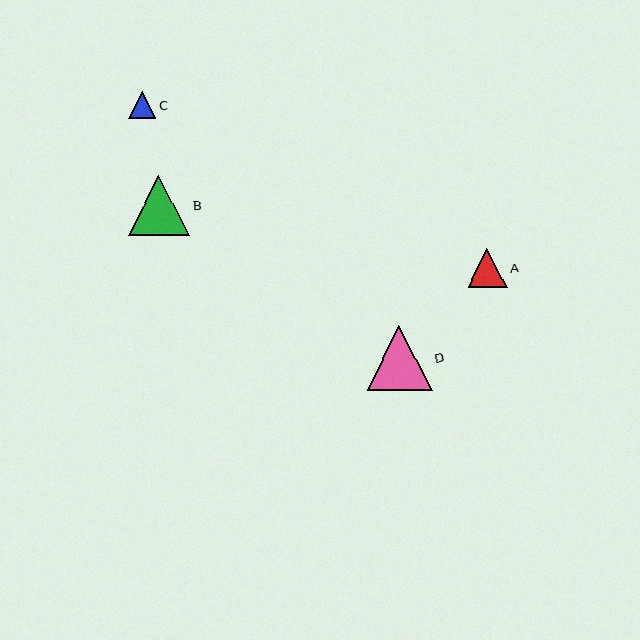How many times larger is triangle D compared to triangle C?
Triangle D is approximately 2.4 times the size of triangle C.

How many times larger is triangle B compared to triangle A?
Triangle B is approximately 1.5 times the size of triangle A.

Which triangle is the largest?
Triangle D is the largest with a size of approximately 65 pixels.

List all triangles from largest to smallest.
From largest to smallest: D, B, A, C.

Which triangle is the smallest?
Triangle C is the smallest with a size of approximately 27 pixels.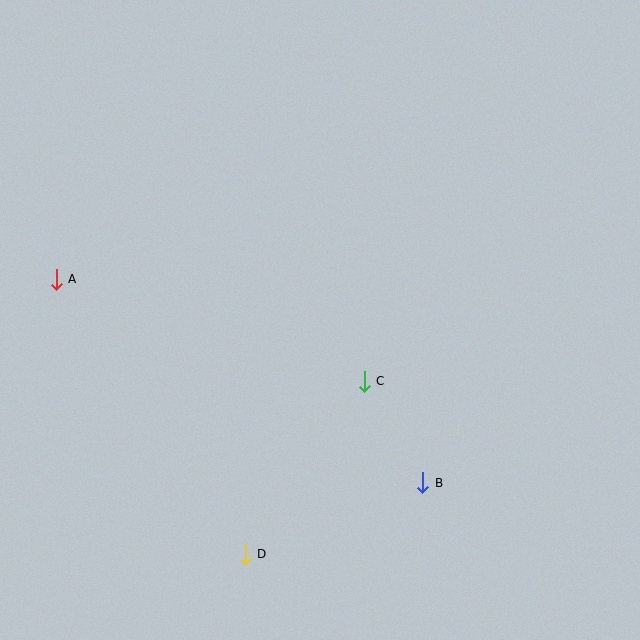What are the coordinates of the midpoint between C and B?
The midpoint between C and B is at (393, 432).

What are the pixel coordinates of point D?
Point D is at (245, 554).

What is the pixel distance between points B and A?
The distance between B and A is 419 pixels.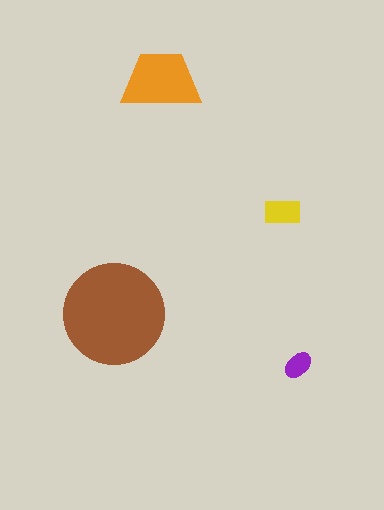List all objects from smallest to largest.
The purple ellipse, the yellow rectangle, the orange trapezoid, the brown circle.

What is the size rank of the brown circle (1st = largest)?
1st.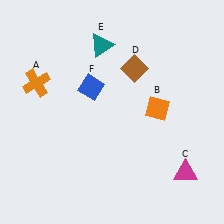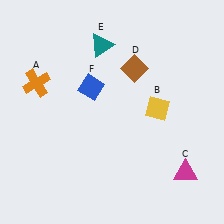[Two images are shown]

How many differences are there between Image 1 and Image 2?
There is 1 difference between the two images.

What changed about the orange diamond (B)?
In Image 1, B is orange. In Image 2, it changed to yellow.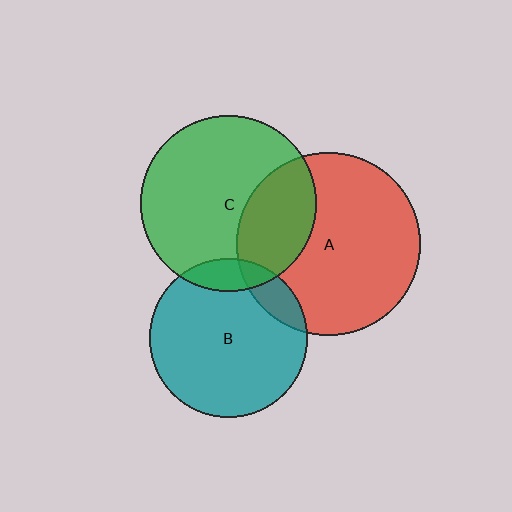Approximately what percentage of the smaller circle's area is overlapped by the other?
Approximately 10%.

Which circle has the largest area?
Circle A (red).